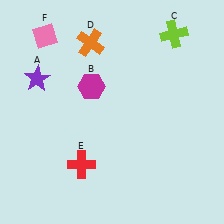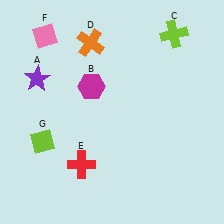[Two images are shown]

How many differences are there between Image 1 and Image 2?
There is 1 difference between the two images.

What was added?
A lime diamond (G) was added in Image 2.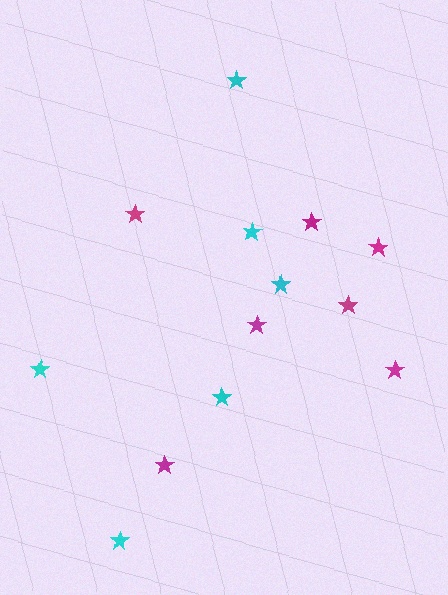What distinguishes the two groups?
There are 2 groups: one group of magenta stars (7) and one group of cyan stars (6).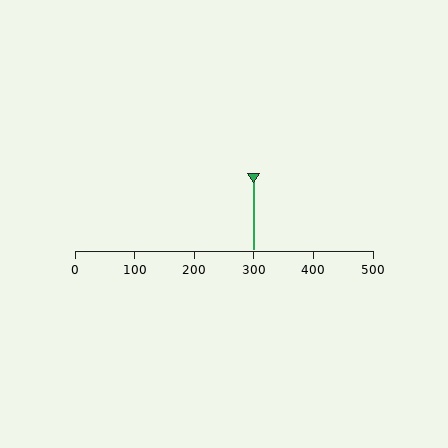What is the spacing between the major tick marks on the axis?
The major ticks are spaced 100 apart.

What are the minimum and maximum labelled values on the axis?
The axis runs from 0 to 500.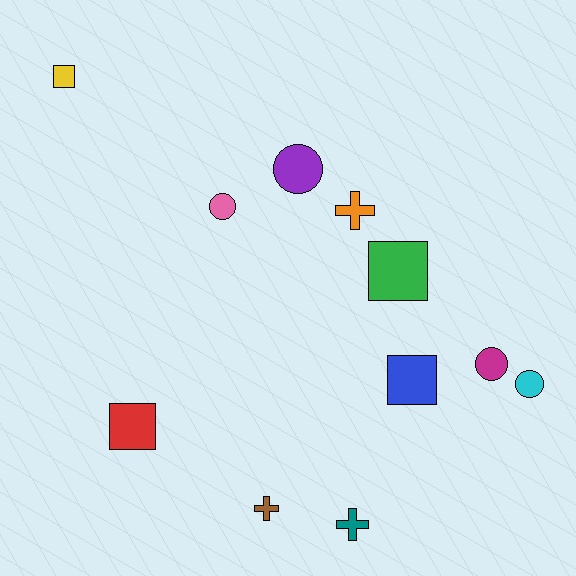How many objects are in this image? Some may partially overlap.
There are 11 objects.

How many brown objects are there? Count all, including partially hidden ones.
There is 1 brown object.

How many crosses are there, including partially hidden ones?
There are 3 crosses.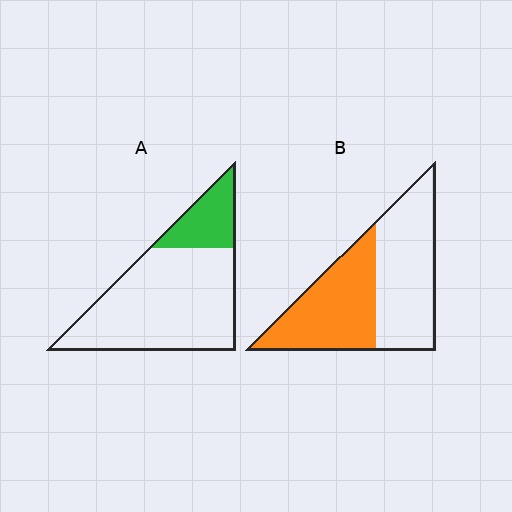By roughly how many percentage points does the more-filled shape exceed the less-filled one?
By roughly 25 percentage points (B over A).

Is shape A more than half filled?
No.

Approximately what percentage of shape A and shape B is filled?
A is approximately 20% and B is approximately 45%.